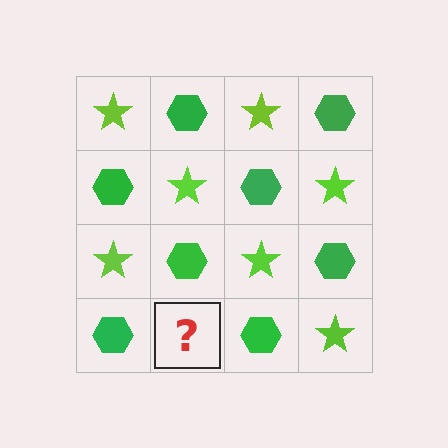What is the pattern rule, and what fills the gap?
The rule is that it alternates lime star and green hexagon in a checkerboard pattern. The gap should be filled with a lime star.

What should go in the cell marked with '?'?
The missing cell should contain a lime star.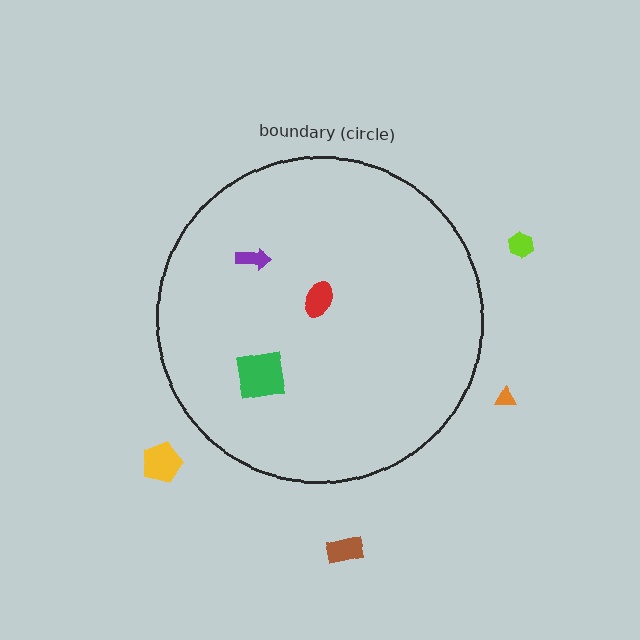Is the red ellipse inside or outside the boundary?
Inside.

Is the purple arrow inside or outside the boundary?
Inside.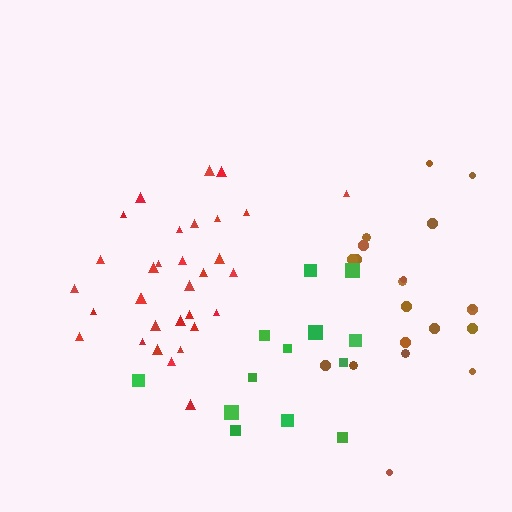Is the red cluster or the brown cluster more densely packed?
Red.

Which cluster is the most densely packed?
Red.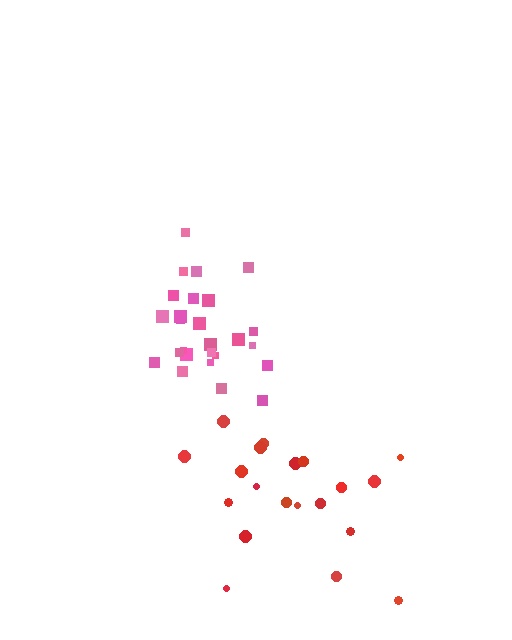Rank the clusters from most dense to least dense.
pink, red.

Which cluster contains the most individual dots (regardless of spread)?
Pink (26).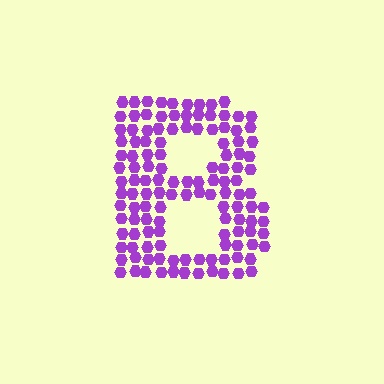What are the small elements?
The small elements are hexagons.